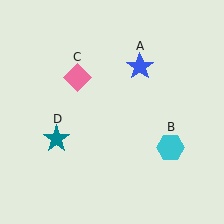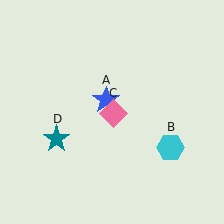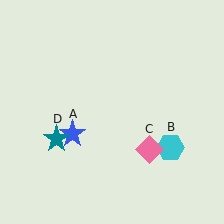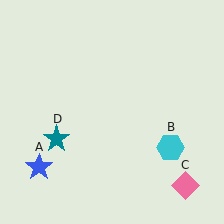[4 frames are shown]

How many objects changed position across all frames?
2 objects changed position: blue star (object A), pink diamond (object C).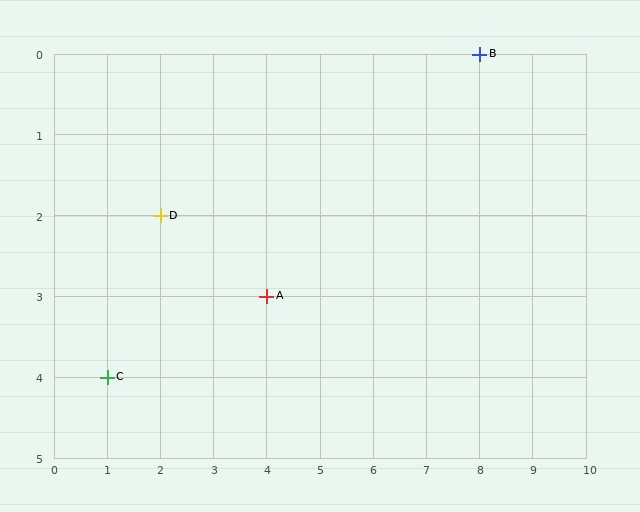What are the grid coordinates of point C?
Point C is at grid coordinates (1, 4).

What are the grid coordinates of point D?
Point D is at grid coordinates (2, 2).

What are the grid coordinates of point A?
Point A is at grid coordinates (4, 3).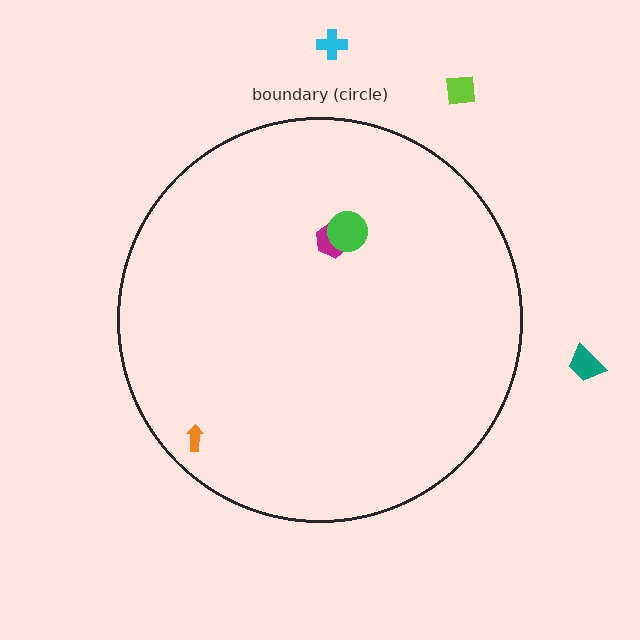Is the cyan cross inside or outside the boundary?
Outside.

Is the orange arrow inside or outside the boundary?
Inside.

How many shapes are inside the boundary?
3 inside, 3 outside.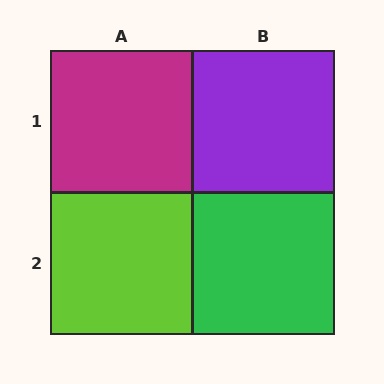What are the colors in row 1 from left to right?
Magenta, purple.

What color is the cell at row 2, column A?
Lime.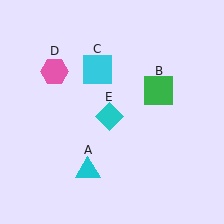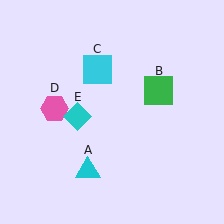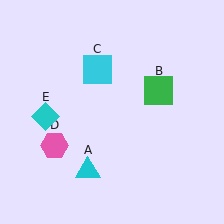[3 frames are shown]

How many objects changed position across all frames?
2 objects changed position: pink hexagon (object D), cyan diamond (object E).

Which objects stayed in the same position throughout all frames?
Cyan triangle (object A) and green square (object B) and cyan square (object C) remained stationary.